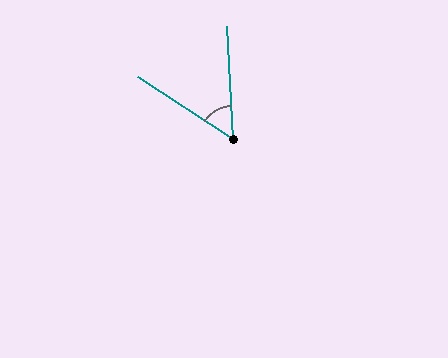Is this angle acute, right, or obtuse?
It is acute.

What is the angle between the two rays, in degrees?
Approximately 54 degrees.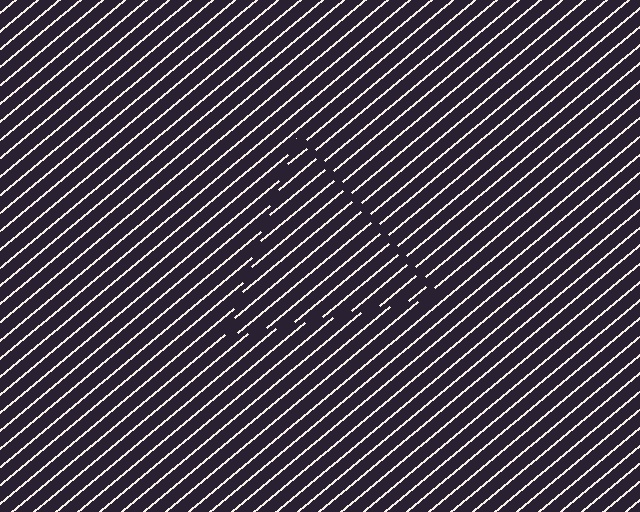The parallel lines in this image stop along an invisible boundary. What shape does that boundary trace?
An illusory triangle. The interior of the shape contains the same grating, shifted by half a period — the contour is defined by the phase discontinuity where line-ends from the inner and outer gratings abut.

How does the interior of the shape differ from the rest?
The interior of the shape contains the same grating, shifted by half a period — the contour is defined by the phase discontinuity where line-ends from the inner and outer gratings abut.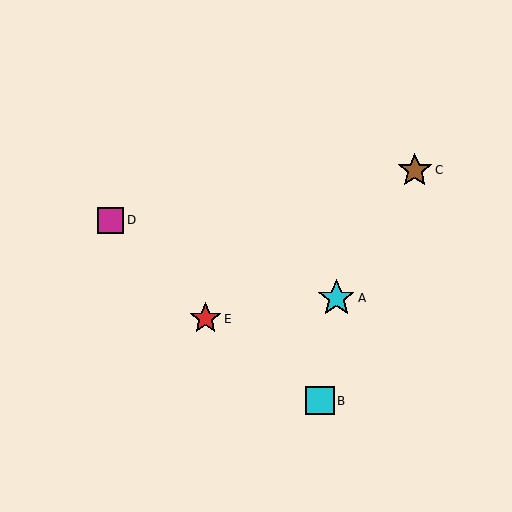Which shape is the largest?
The cyan star (labeled A) is the largest.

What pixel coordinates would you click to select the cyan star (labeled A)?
Click at (336, 298) to select the cyan star A.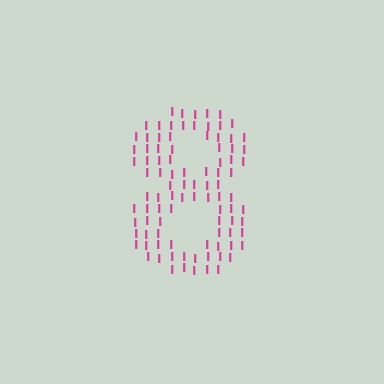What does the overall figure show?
The overall figure shows the digit 8.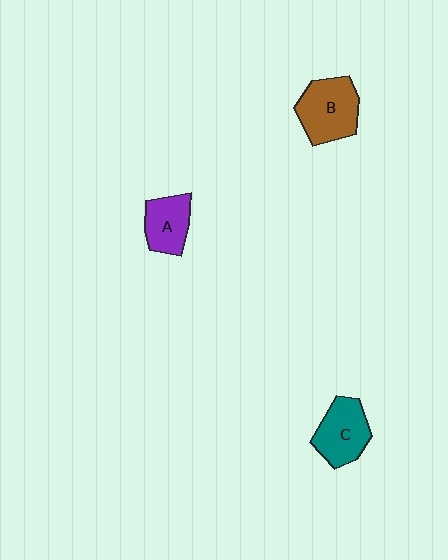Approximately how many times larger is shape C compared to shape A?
Approximately 1.2 times.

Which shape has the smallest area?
Shape A (purple).